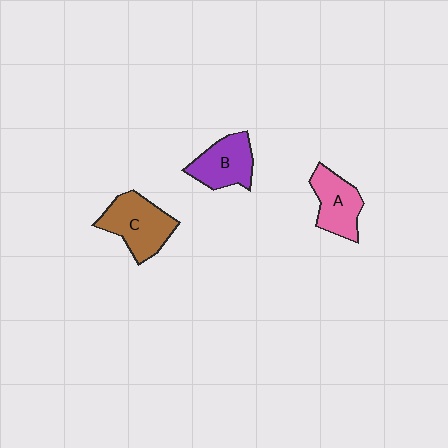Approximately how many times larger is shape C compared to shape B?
Approximately 1.2 times.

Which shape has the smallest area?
Shape A (pink).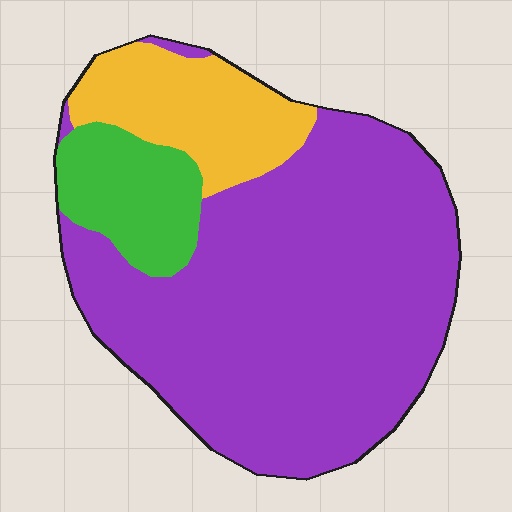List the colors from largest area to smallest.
From largest to smallest: purple, yellow, green.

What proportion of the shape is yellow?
Yellow takes up less than a sixth of the shape.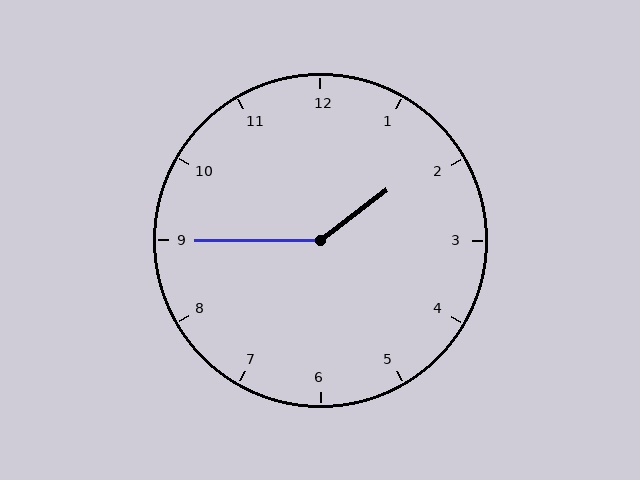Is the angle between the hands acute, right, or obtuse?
It is obtuse.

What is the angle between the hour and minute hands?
Approximately 142 degrees.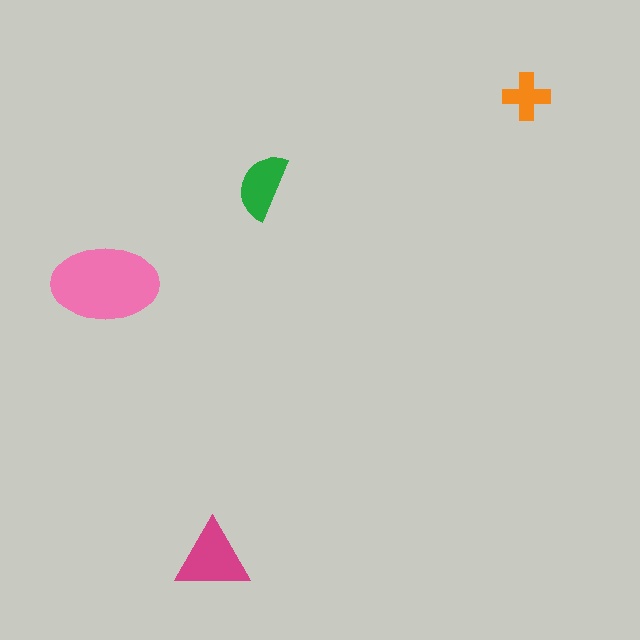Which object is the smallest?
The orange cross.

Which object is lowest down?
The magenta triangle is bottommost.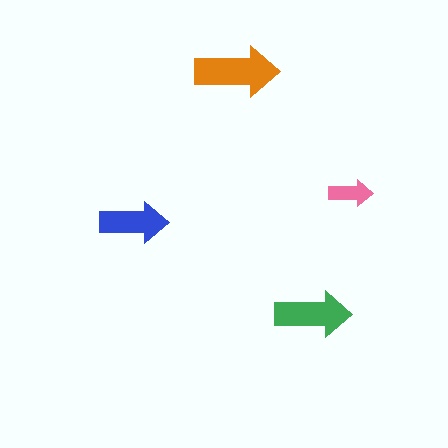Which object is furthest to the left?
The blue arrow is leftmost.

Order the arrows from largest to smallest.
the orange one, the green one, the blue one, the pink one.